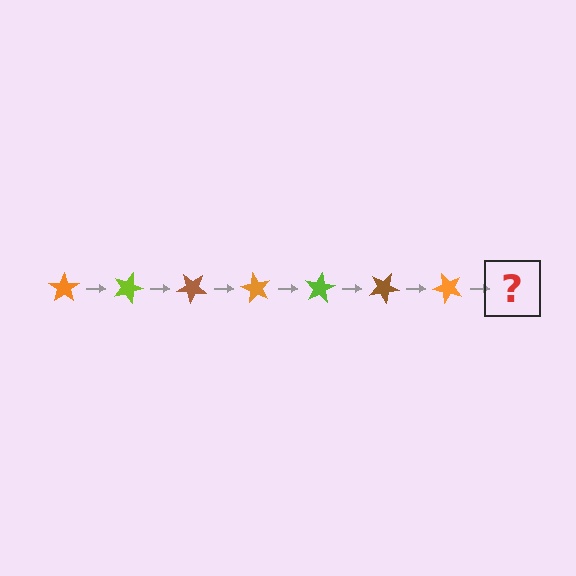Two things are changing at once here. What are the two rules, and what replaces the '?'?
The two rules are that it rotates 20 degrees each step and the color cycles through orange, lime, and brown. The '?' should be a lime star, rotated 140 degrees from the start.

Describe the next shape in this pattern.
It should be a lime star, rotated 140 degrees from the start.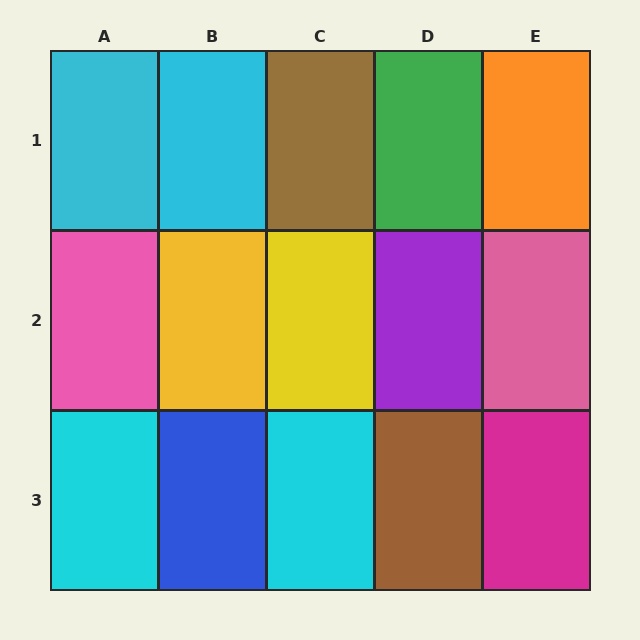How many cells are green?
1 cell is green.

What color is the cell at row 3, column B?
Blue.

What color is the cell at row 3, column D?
Brown.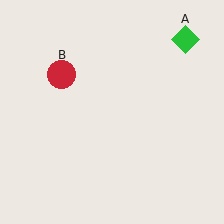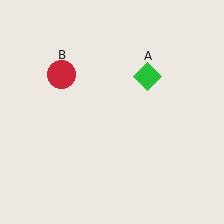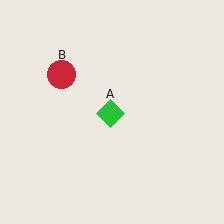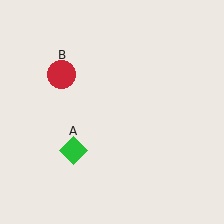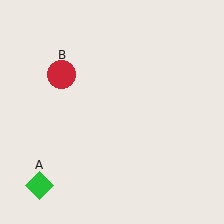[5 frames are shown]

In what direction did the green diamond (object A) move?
The green diamond (object A) moved down and to the left.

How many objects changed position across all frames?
1 object changed position: green diamond (object A).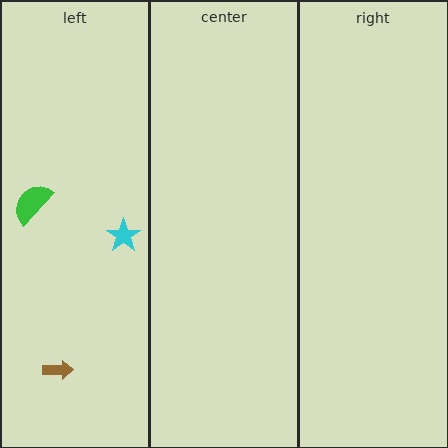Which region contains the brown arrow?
The left region.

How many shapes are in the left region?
3.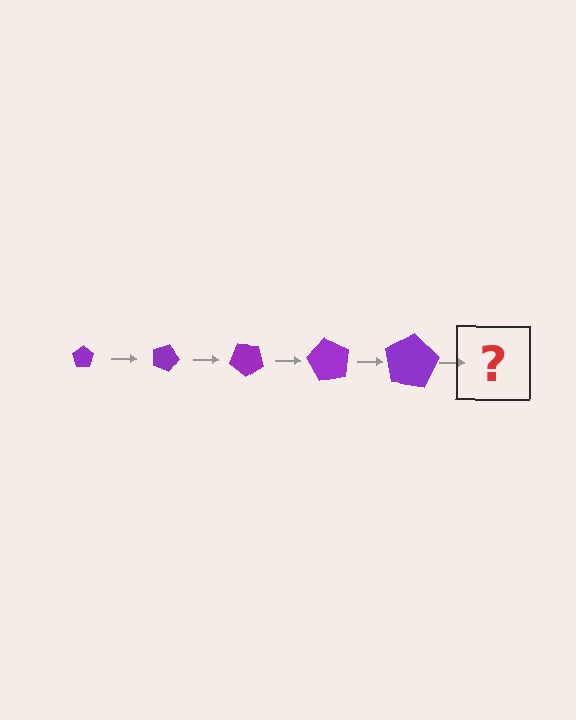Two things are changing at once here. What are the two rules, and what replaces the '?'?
The two rules are that the pentagon grows larger each step and it rotates 20 degrees each step. The '?' should be a pentagon, larger than the previous one and rotated 100 degrees from the start.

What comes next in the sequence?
The next element should be a pentagon, larger than the previous one and rotated 100 degrees from the start.